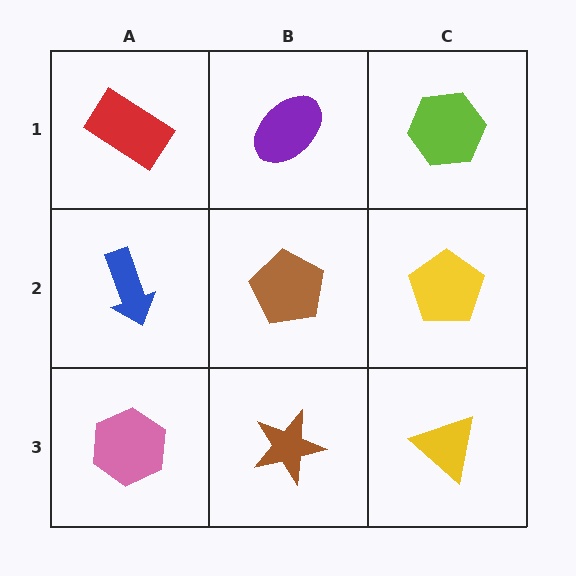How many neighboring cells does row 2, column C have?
3.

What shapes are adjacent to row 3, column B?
A brown pentagon (row 2, column B), a pink hexagon (row 3, column A), a yellow triangle (row 3, column C).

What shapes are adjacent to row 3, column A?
A blue arrow (row 2, column A), a brown star (row 3, column B).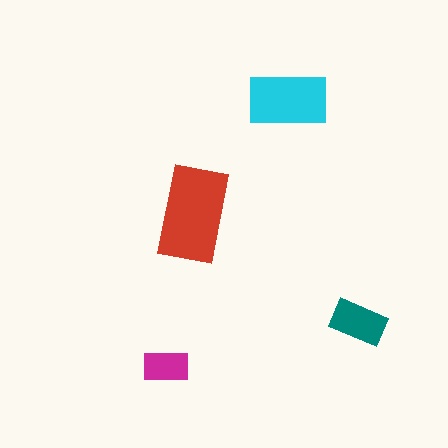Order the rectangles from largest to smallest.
the red one, the cyan one, the teal one, the magenta one.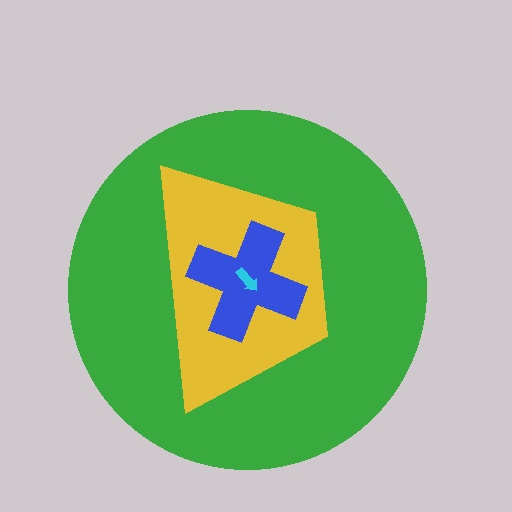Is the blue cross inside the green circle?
Yes.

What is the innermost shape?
The cyan arrow.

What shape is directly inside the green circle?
The yellow trapezoid.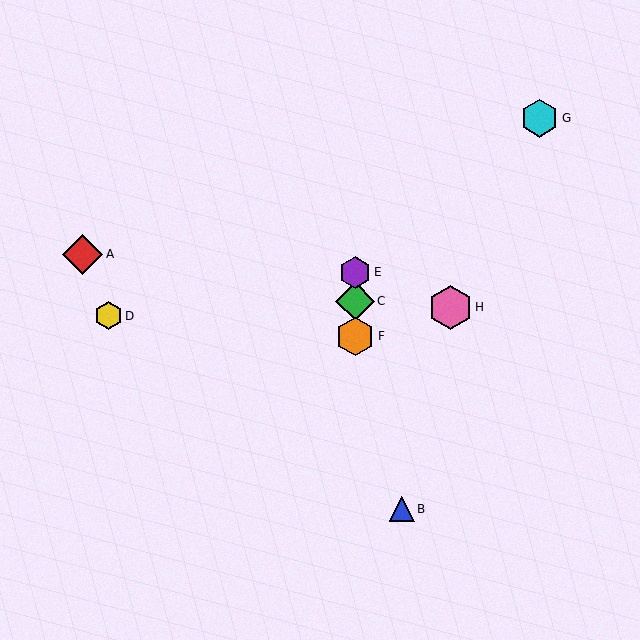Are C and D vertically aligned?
No, C is at x≈355 and D is at x≈108.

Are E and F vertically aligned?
Yes, both are at x≈355.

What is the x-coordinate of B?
Object B is at x≈402.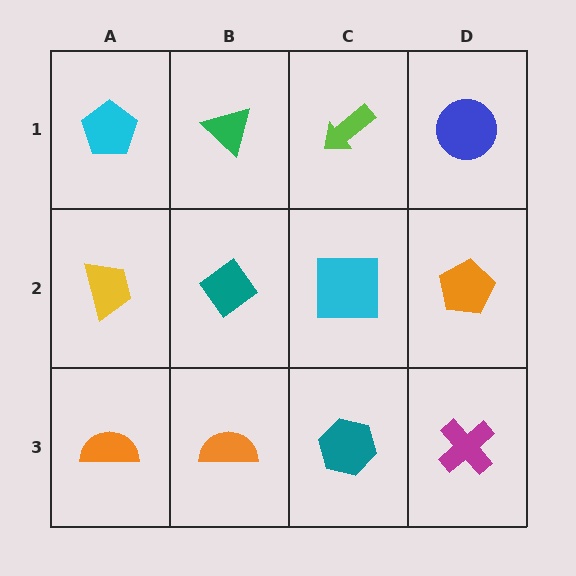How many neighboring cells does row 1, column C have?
3.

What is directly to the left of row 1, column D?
A lime arrow.